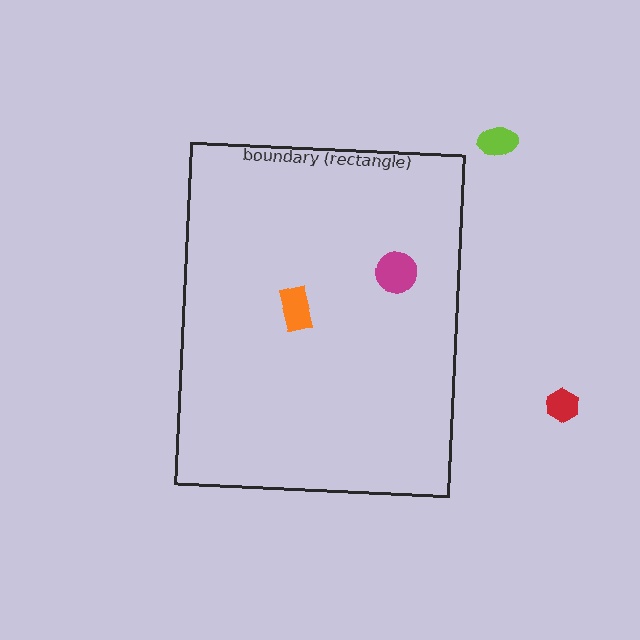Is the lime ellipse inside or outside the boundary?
Outside.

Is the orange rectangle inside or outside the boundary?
Inside.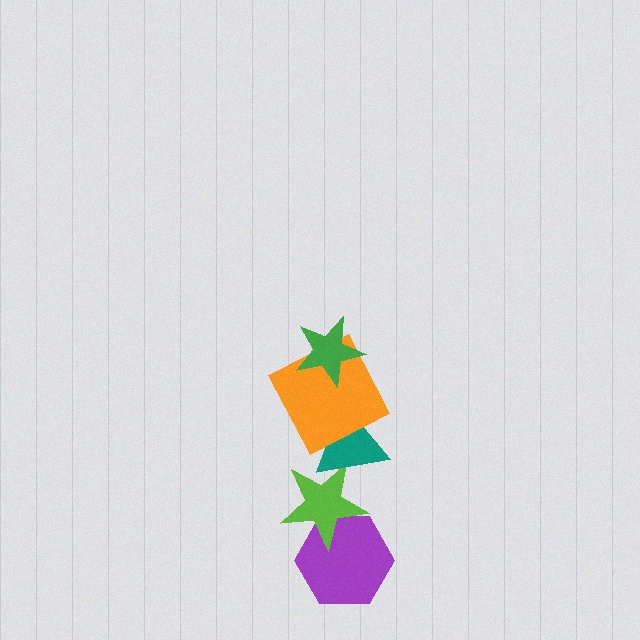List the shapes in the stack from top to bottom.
From top to bottom: the green star, the orange square, the teal triangle, the lime star, the purple hexagon.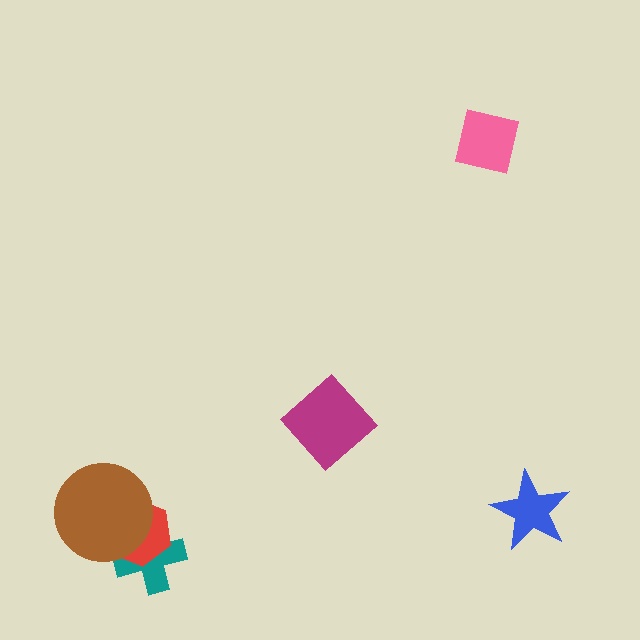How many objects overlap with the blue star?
0 objects overlap with the blue star.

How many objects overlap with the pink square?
0 objects overlap with the pink square.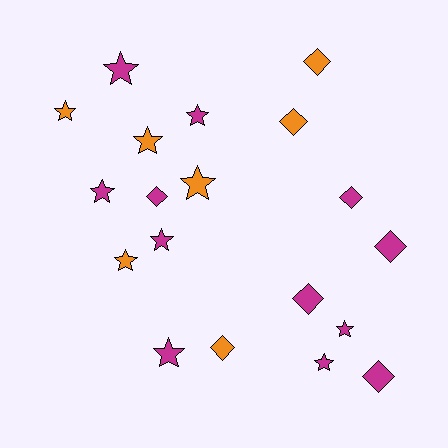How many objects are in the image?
There are 19 objects.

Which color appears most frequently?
Magenta, with 12 objects.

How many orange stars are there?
There are 4 orange stars.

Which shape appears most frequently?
Star, with 11 objects.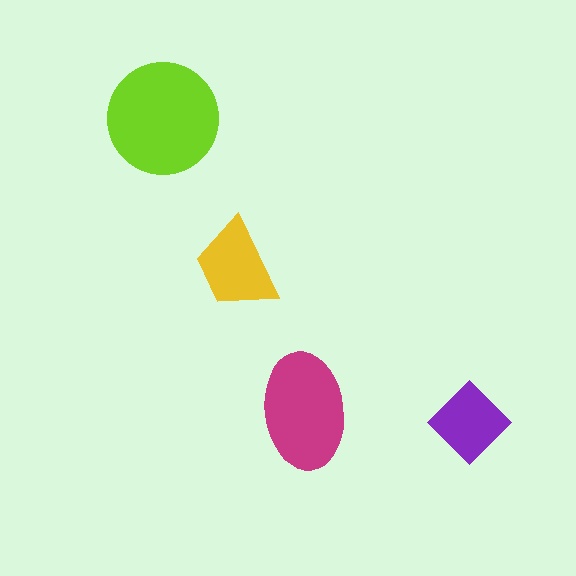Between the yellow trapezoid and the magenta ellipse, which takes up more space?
The magenta ellipse.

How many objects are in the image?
There are 4 objects in the image.